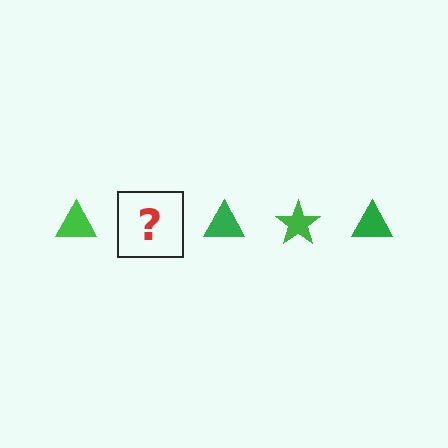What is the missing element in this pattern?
The missing element is a green star.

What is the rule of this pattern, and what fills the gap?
The rule is that the pattern cycles through triangle, star shapes in green. The gap should be filled with a green star.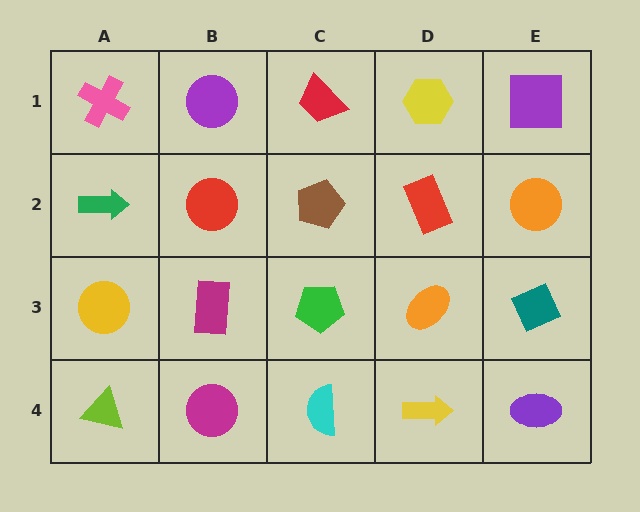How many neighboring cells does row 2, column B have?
4.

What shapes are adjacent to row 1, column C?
A brown pentagon (row 2, column C), a purple circle (row 1, column B), a yellow hexagon (row 1, column D).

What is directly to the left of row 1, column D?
A red trapezoid.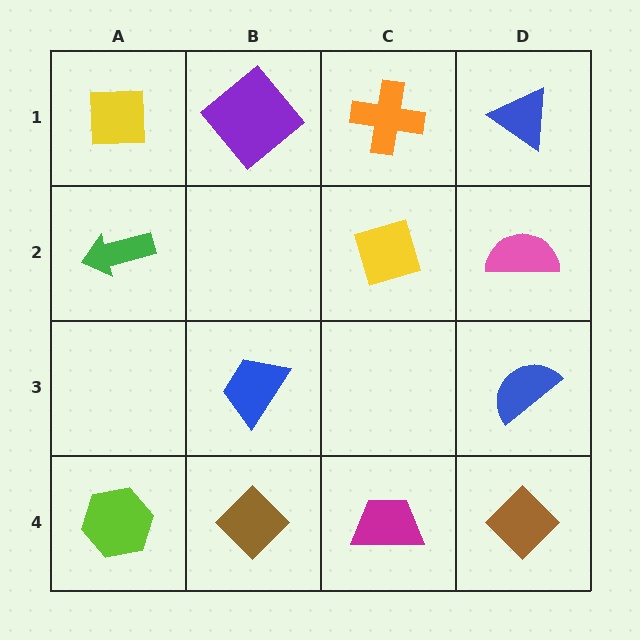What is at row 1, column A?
A yellow square.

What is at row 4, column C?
A magenta trapezoid.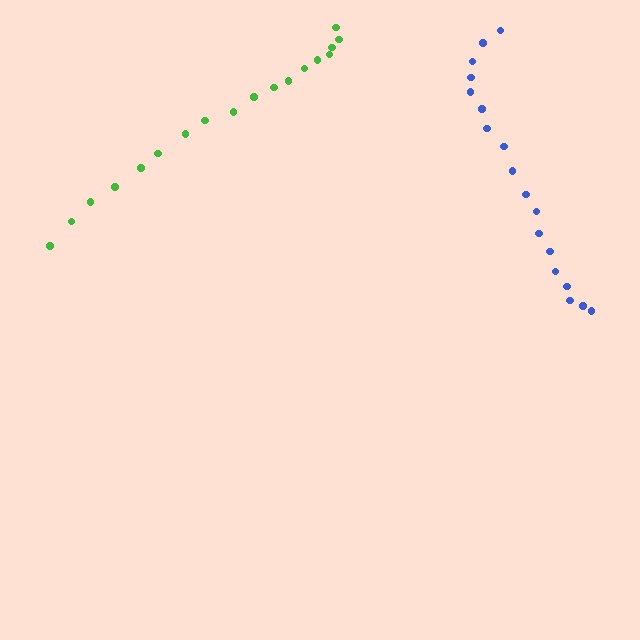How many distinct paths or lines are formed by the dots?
There are 2 distinct paths.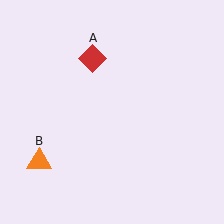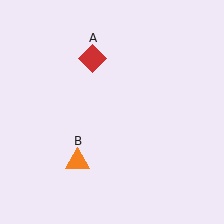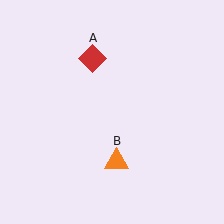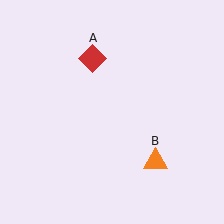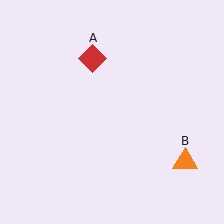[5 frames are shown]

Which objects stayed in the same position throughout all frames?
Red diamond (object A) remained stationary.